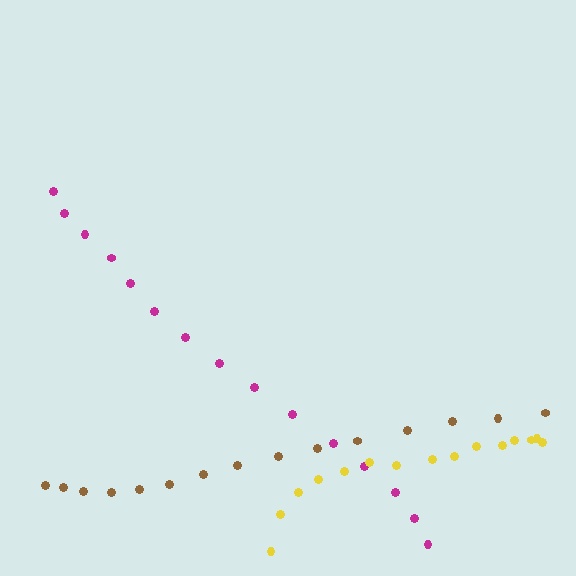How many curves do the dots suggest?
There are 3 distinct paths.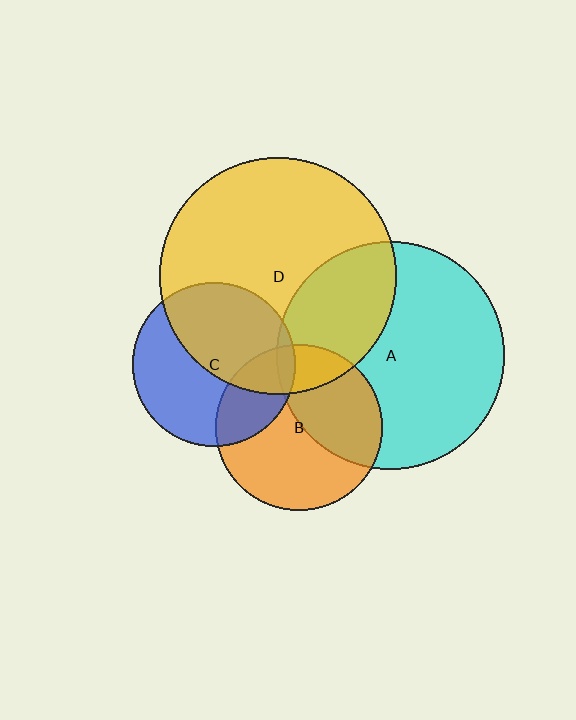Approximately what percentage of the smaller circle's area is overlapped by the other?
Approximately 20%.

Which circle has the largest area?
Circle D (yellow).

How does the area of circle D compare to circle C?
Approximately 2.1 times.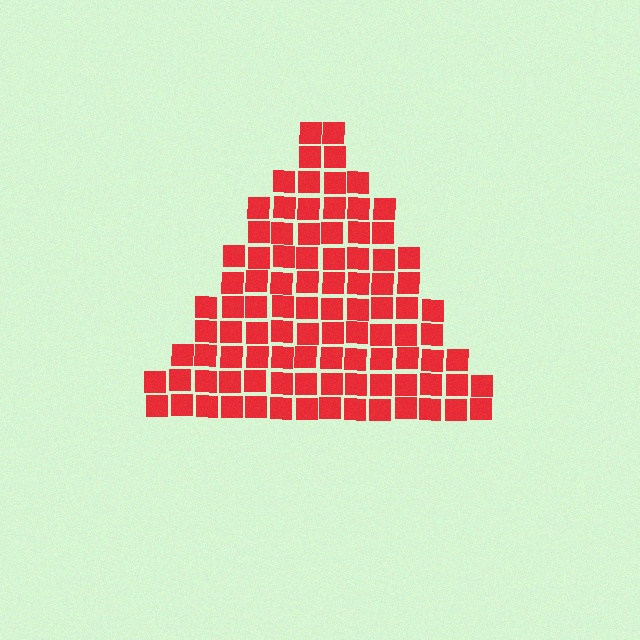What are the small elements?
The small elements are squares.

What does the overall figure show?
The overall figure shows a triangle.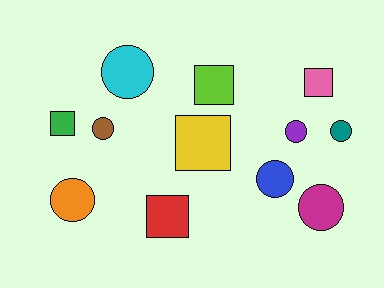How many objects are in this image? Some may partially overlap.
There are 12 objects.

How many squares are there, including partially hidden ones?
There are 5 squares.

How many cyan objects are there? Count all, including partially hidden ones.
There is 1 cyan object.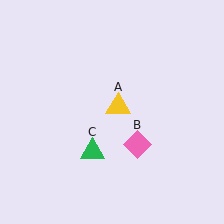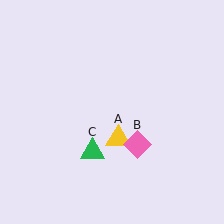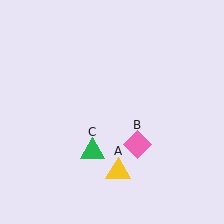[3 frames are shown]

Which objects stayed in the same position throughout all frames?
Pink diamond (object B) and green triangle (object C) remained stationary.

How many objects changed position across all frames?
1 object changed position: yellow triangle (object A).